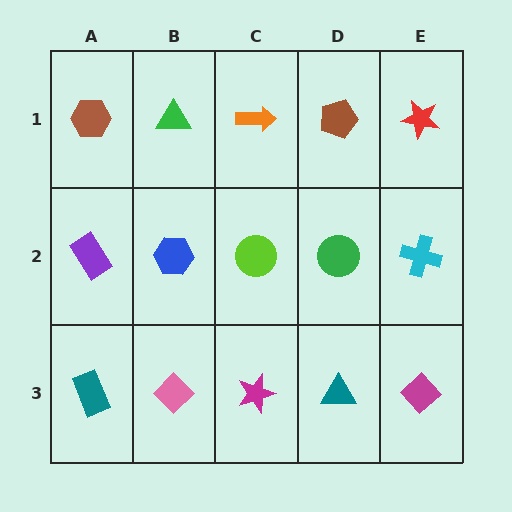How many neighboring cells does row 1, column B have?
3.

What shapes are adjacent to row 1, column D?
A green circle (row 2, column D), an orange arrow (row 1, column C), a red star (row 1, column E).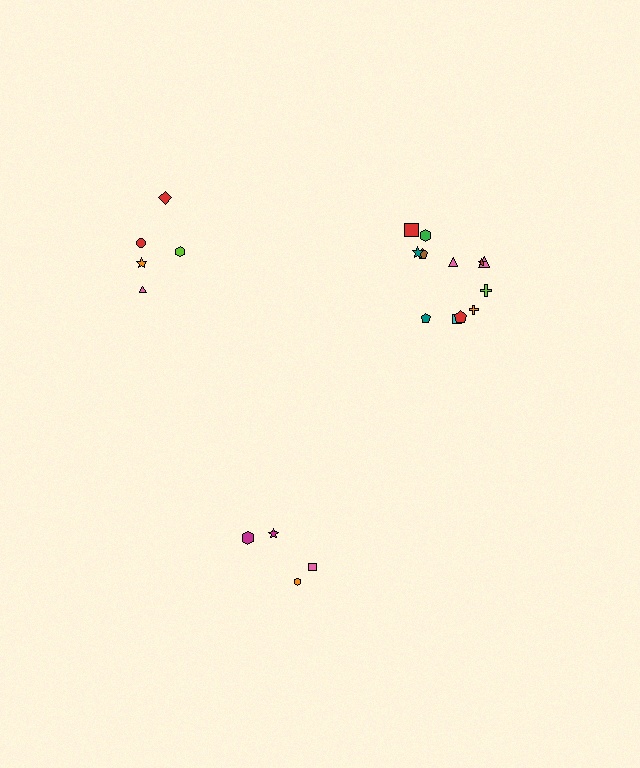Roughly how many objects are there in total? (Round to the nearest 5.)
Roughly 20 objects in total.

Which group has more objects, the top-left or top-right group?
The top-right group.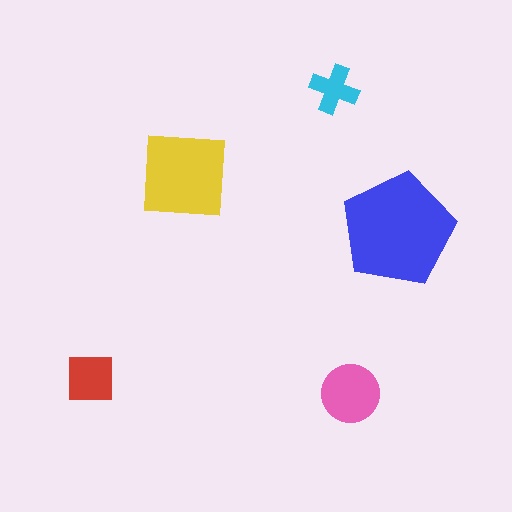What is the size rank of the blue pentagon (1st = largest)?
1st.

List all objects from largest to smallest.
The blue pentagon, the yellow square, the pink circle, the red square, the cyan cross.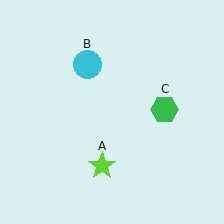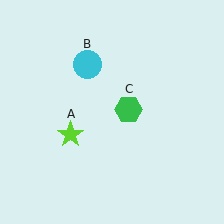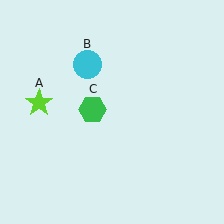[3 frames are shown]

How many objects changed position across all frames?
2 objects changed position: lime star (object A), green hexagon (object C).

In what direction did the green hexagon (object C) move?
The green hexagon (object C) moved left.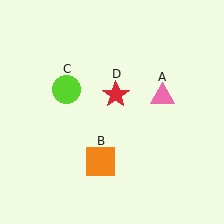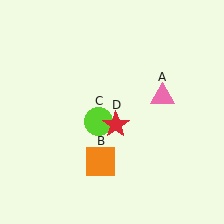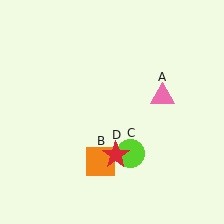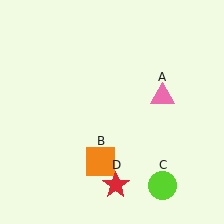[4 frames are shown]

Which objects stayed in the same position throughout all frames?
Pink triangle (object A) and orange square (object B) remained stationary.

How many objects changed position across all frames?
2 objects changed position: lime circle (object C), red star (object D).